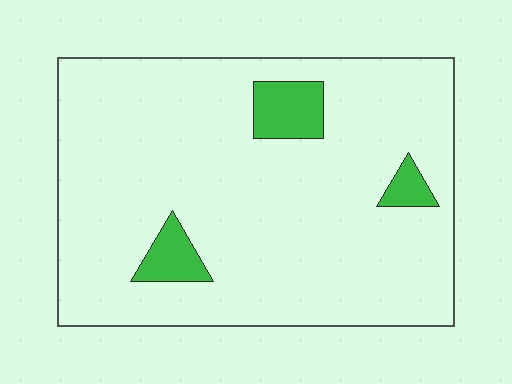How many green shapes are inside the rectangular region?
3.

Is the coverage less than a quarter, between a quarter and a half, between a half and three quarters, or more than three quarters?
Less than a quarter.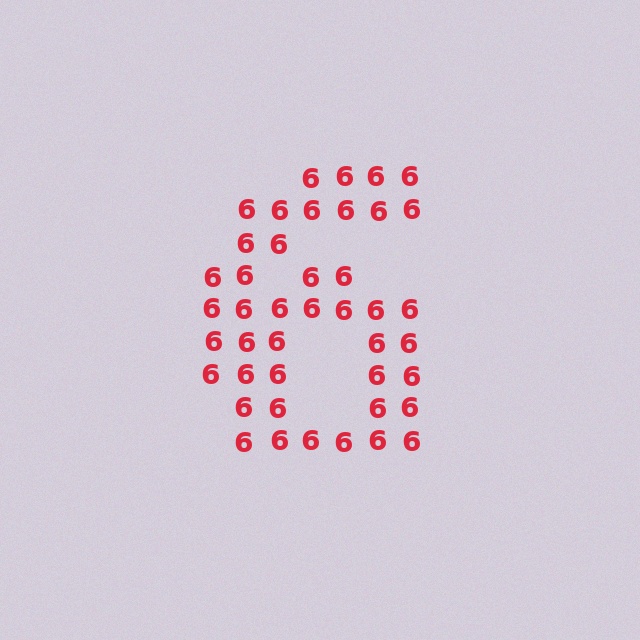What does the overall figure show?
The overall figure shows the digit 6.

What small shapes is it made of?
It is made of small digit 6's.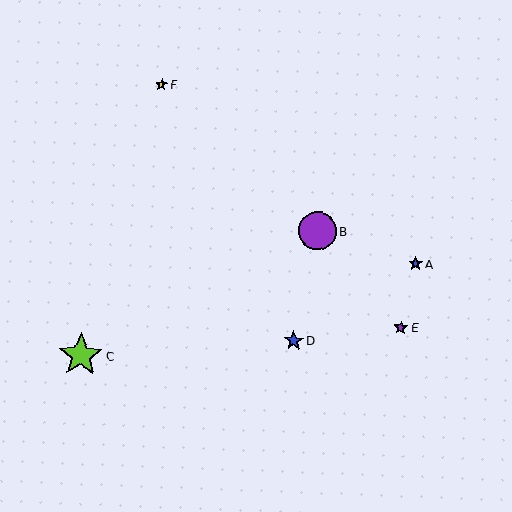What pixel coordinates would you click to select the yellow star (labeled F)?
Click at (162, 85) to select the yellow star F.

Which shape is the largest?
The lime star (labeled C) is the largest.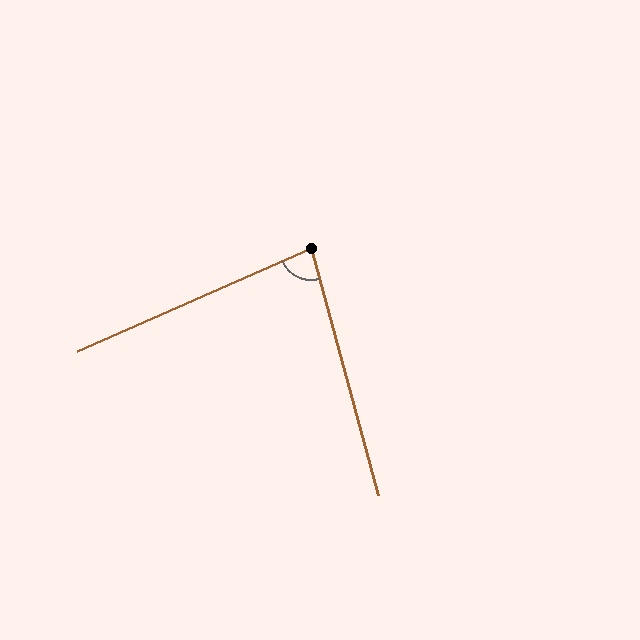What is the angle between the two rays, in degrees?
Approximately 81 degrees.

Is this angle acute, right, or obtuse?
It is acute.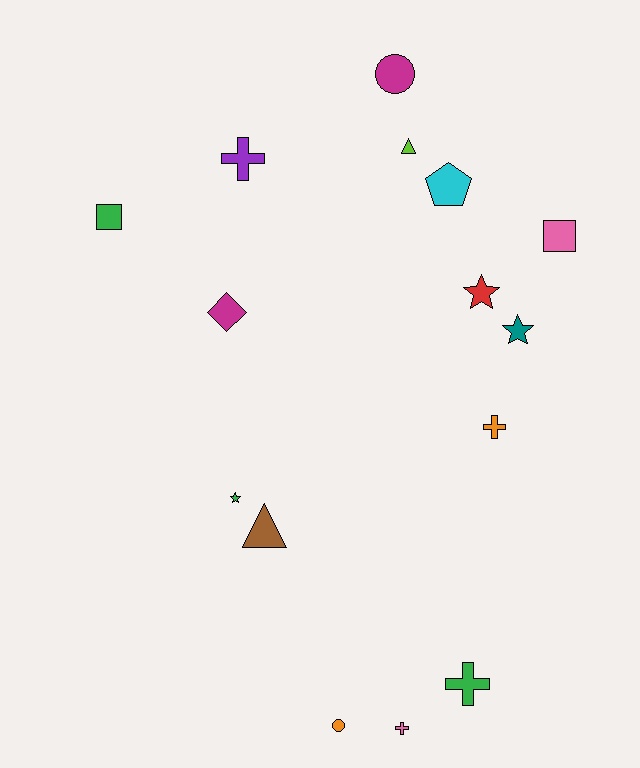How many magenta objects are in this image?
There are 2 magenta objects.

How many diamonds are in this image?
There is 1 diamond.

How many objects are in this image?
There are 15 objects.